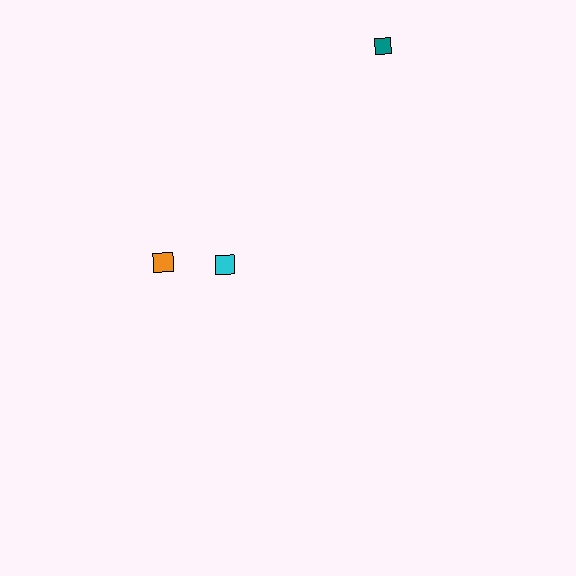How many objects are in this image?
There are 3 objects.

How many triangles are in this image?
There are no triangles.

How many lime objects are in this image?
There are no lime objects.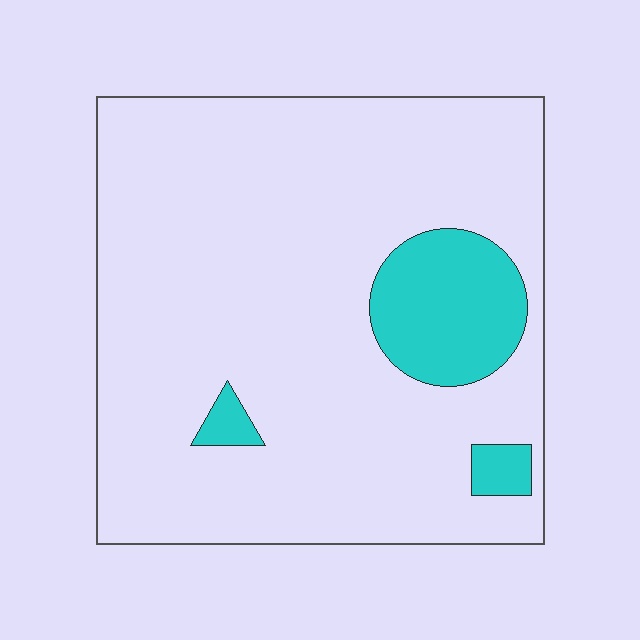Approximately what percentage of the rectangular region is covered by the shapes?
Approximately 15%.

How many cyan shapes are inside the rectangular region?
3.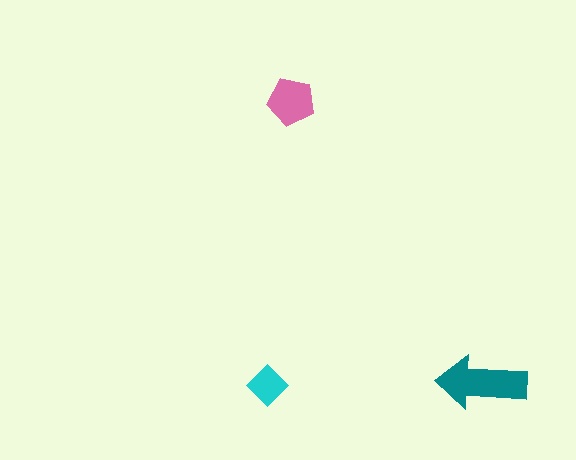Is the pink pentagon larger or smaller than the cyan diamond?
Larger.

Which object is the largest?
The teal arrow.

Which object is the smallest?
The cyan diamond.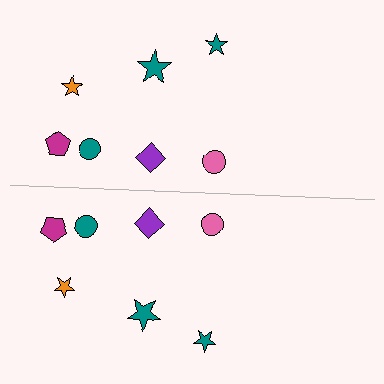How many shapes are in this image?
There are 14 shapes in this image.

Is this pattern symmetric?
Yes, this pattern has bilateral (reflection) symmetry.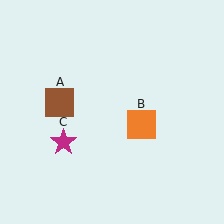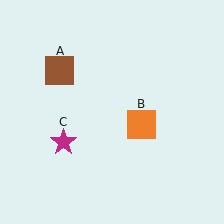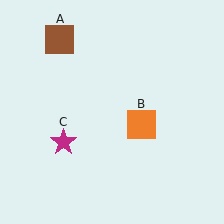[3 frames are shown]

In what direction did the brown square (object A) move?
The brown square (object A) moved up.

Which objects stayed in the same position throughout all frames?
Orange square (object B) and magenta star (object C) remained stationary.